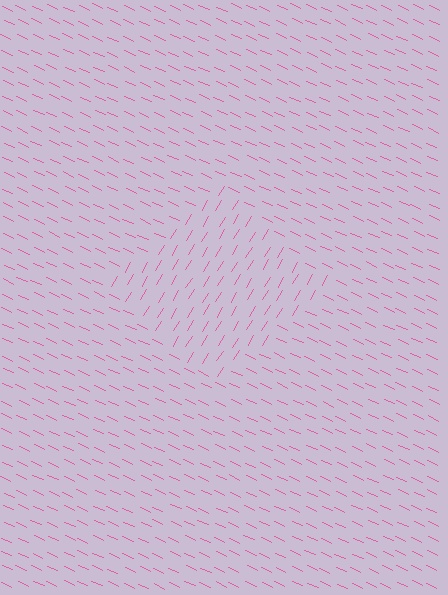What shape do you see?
I see a diamond.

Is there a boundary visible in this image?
Yes, there is a texture boundary formed by a change in line orientation.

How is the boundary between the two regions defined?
The boundary is defined purely by a change in line orientation (approximately 83 degrees difference). All lines are the same color and thickness.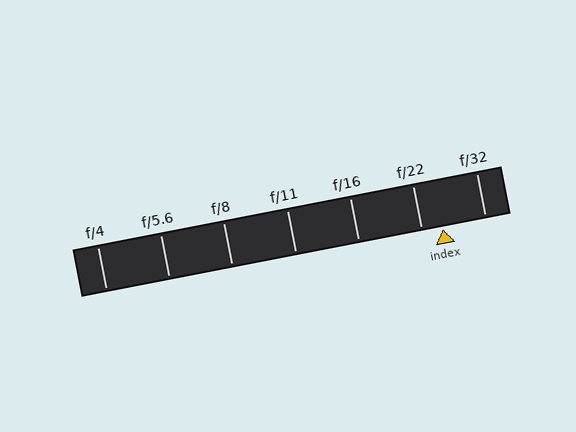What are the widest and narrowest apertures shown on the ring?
The widest aperture shown is f/4 and the narrowest is f/32.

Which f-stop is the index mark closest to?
The index mark is closest to f/22.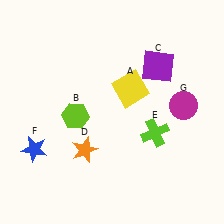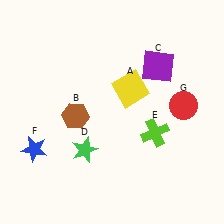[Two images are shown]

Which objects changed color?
B changed from lime to brown. D changed from orange to green. G changed from magenta to red.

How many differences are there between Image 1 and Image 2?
There are 3 differences between the two images.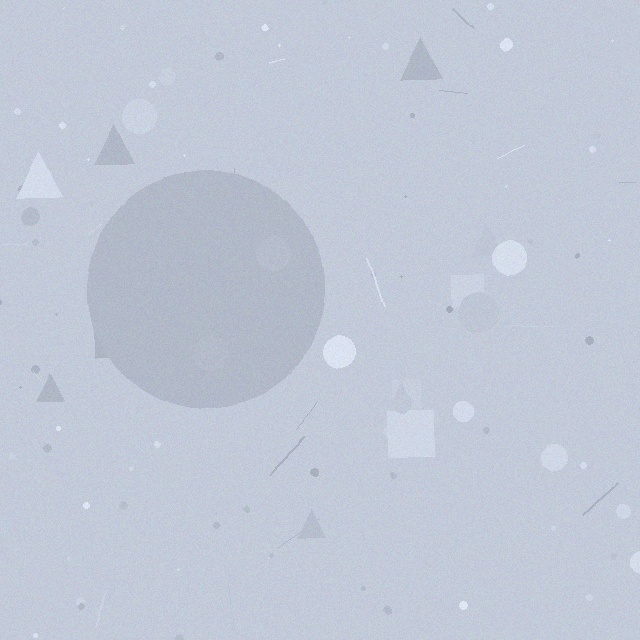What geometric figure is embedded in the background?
A circle is embedded in the background.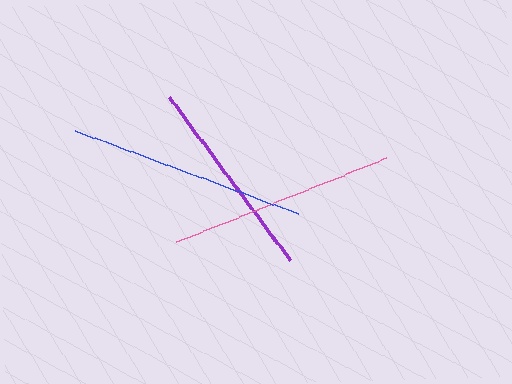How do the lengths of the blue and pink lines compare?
The blue and pink lines are approximately the same length.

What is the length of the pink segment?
The pink segment is approximately 226 pixels long.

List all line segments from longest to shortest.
From longest to shortest: blue, pink, purple.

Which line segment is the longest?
The blue line is the longest at approximately 237 pixels.